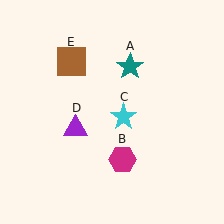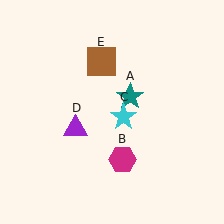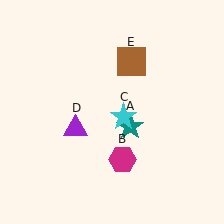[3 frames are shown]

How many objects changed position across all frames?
2 objects changed position: teal star (object A), brown square (object E).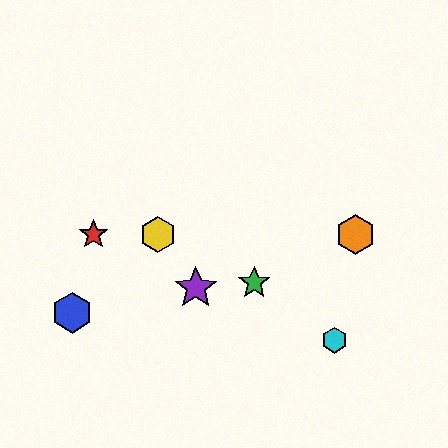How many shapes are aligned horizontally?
3 shapes (the red star, the yellow hexagon, the orange hexagon) are aligned horizontally.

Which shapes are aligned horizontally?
The red star, the yellow hexagon, the orange hexagon are aligned horizontally.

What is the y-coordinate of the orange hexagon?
The orange hexagon is at y≈235.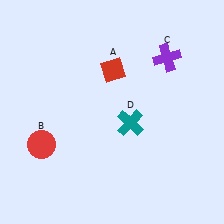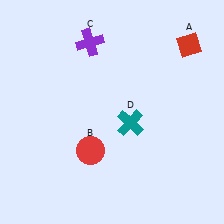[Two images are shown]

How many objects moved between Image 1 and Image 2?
3 objects moved between the two images.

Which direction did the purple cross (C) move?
The purple cross (C) moved left.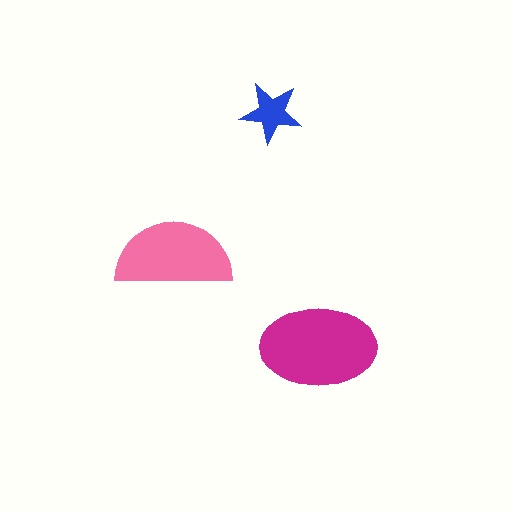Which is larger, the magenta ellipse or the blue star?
The magenta ellipse.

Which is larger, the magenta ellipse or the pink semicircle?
The magenta ellipse.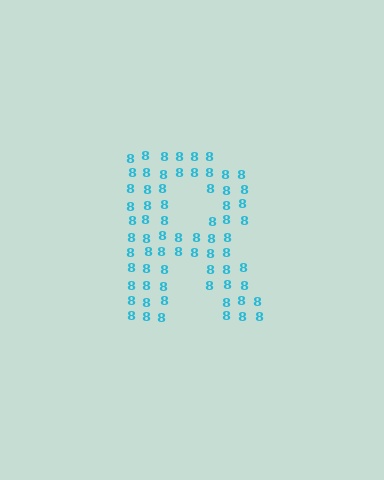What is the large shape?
The large shape is the letter R.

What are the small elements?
The small elements are digit 8's.